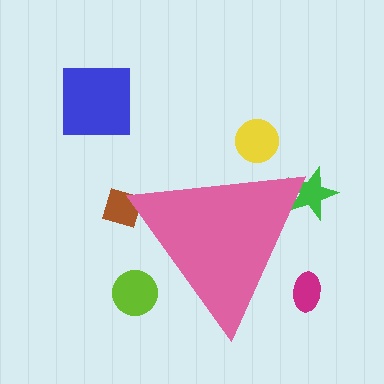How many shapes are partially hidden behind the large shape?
5 shapes are partially hidden.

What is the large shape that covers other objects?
A pink triangle.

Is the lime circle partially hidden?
Yes, the lime circle is partially hidden behind the pink triangle.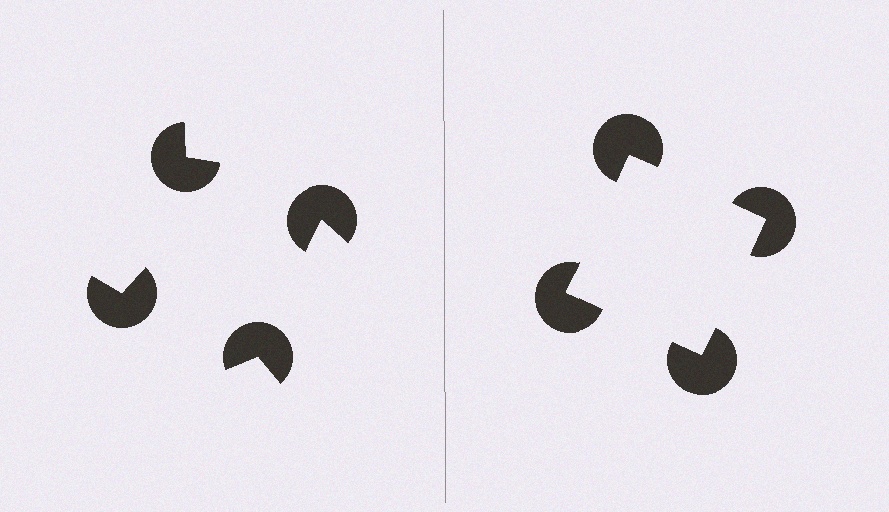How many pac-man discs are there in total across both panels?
8 — 4 on each side.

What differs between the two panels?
The pac-man discs are positioned identically on both sides; only the wedge orientations differ. On the right they align to a square; on the left they are misaligned.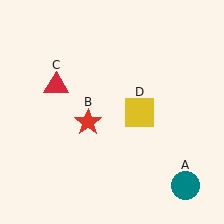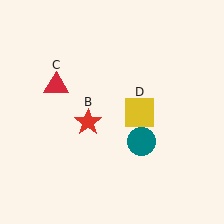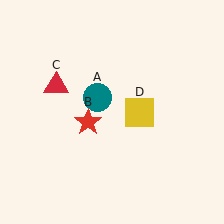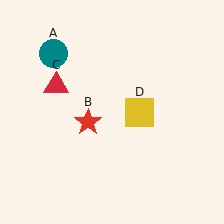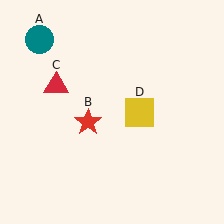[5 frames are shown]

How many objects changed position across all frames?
1 object changed position: teal circle (object A).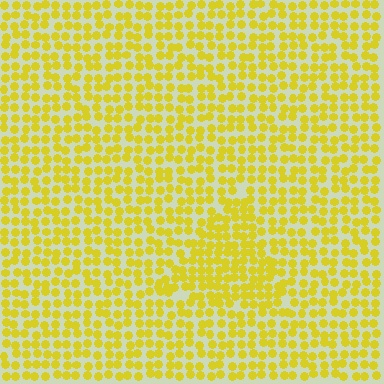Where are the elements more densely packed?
The elements are more densely packed inside the triangle boundary.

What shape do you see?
I see a triangle.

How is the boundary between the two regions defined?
The boundary is defined by a change in element density (approximately 1.4x ratio). All elements are the same color, size, and shape.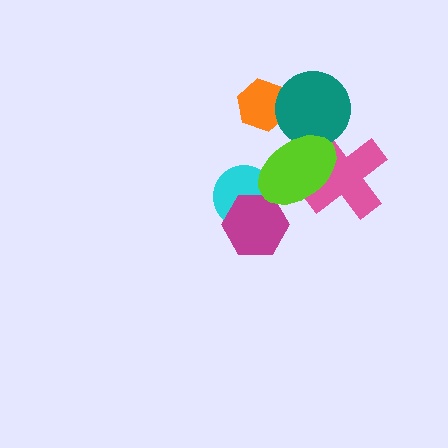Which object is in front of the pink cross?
The lime ellipse is in front of the pink cross.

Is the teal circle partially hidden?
Yes, it is partially covered by another shape.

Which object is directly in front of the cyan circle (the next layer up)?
The magenta hexagon is directly in front of the cyan circle.